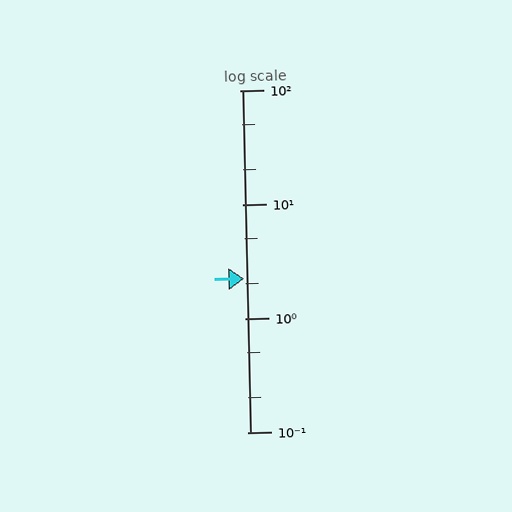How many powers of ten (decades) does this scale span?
The scale spans 3 decades, from 0.1 to 100.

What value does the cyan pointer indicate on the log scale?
The pointer indicates approximately 2.2.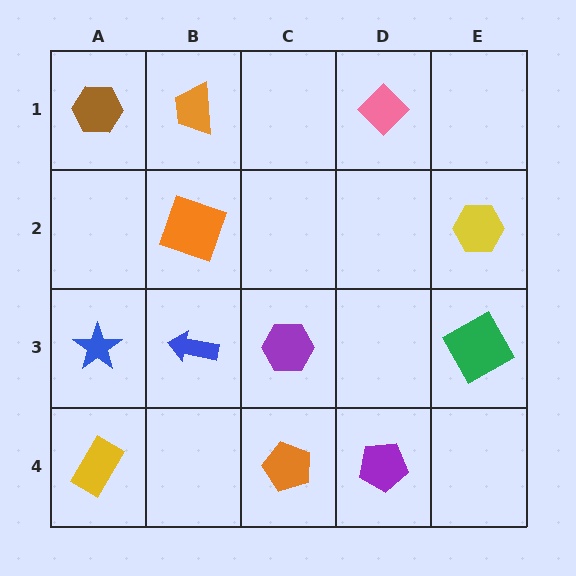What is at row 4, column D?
A purple pentagon.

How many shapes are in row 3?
4 shapes.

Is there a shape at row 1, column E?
No, that cell is empty.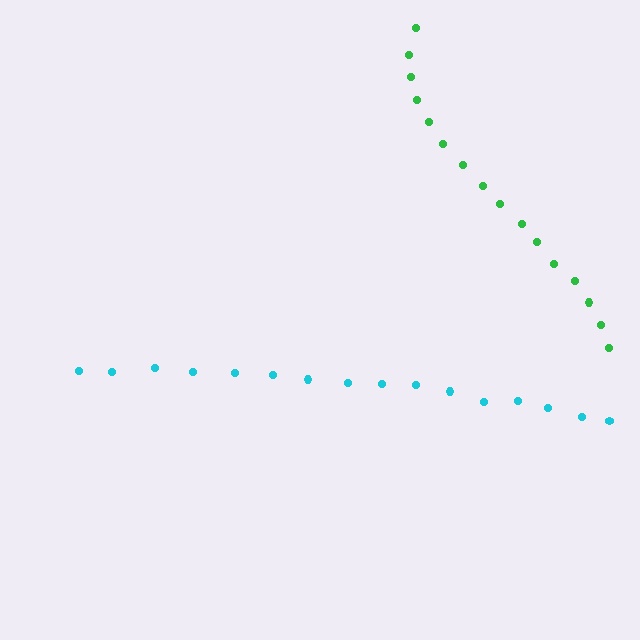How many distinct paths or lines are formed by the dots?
There are 2 distinct paths.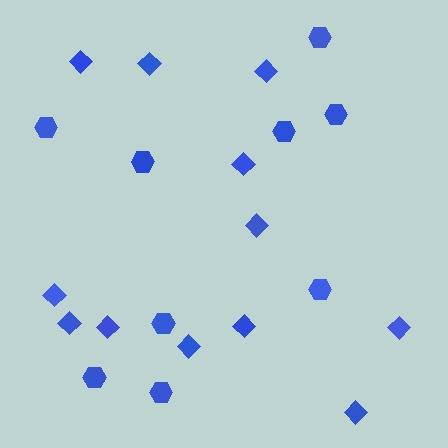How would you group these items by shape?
There are 2 groups: one group of hexagons (9) and one group of diamonds (12).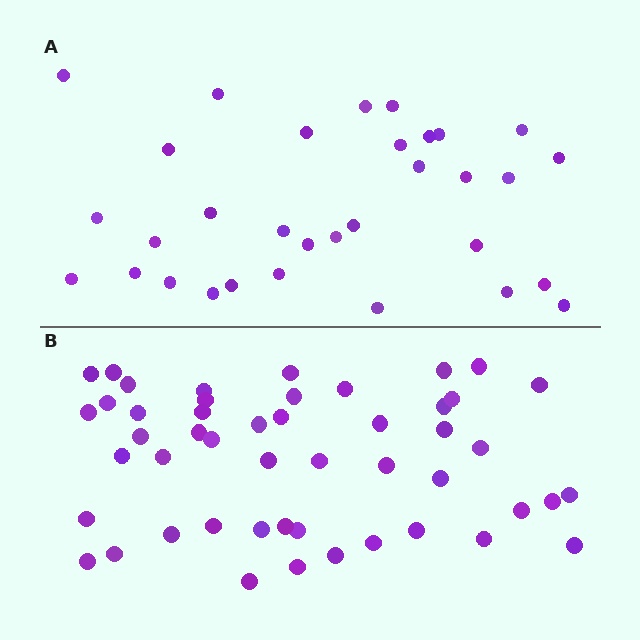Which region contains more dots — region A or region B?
Region B (the bottom region) has more dots.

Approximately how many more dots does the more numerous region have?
Region B has approximately 15 more dots than region A.